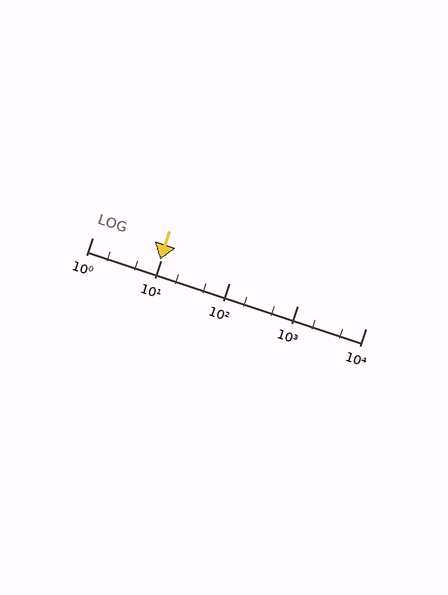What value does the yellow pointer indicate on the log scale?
The pointer indicates approximately 9.7.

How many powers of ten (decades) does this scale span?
The scale spans 4 decades, from 1 to 10000.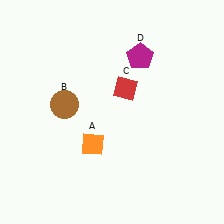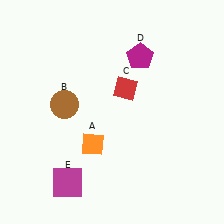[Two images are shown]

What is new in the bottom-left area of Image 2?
A magenta square (E) was added in the bottom-left area of Image 2.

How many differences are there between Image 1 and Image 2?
There is 1 difference between the two images.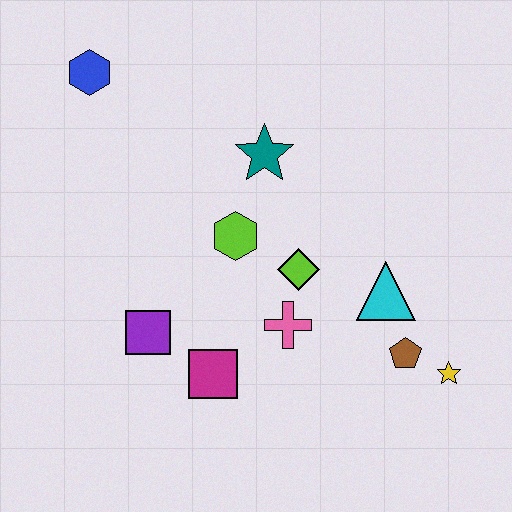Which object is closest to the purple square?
The magenta square is closest to the purple square.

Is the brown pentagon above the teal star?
No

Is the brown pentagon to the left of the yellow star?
Yes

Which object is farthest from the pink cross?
The blue hexagon is farthest from the pink cross.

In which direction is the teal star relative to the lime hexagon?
The teal star is above the lime hexagon.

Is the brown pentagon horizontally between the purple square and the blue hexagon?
No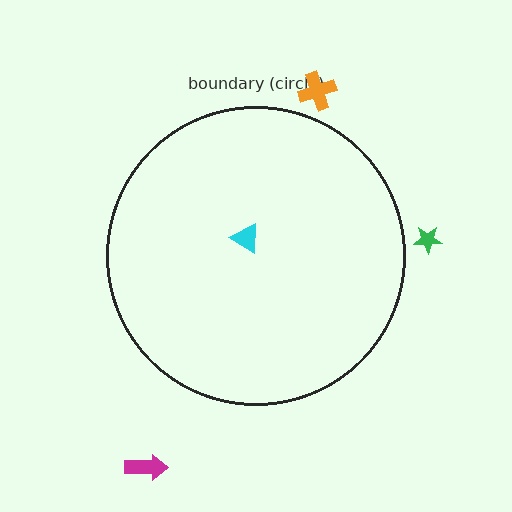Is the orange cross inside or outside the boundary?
Outside.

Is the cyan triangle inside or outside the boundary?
Inside.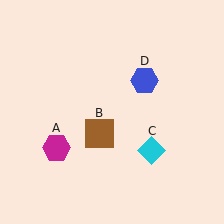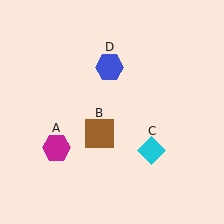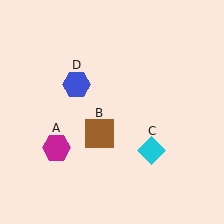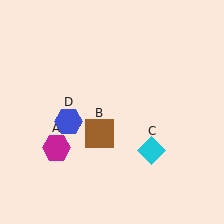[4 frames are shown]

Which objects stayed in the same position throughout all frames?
Magenta hexagon (object A) and brown square (object B) and cyan diamond (object C) remained stationary.